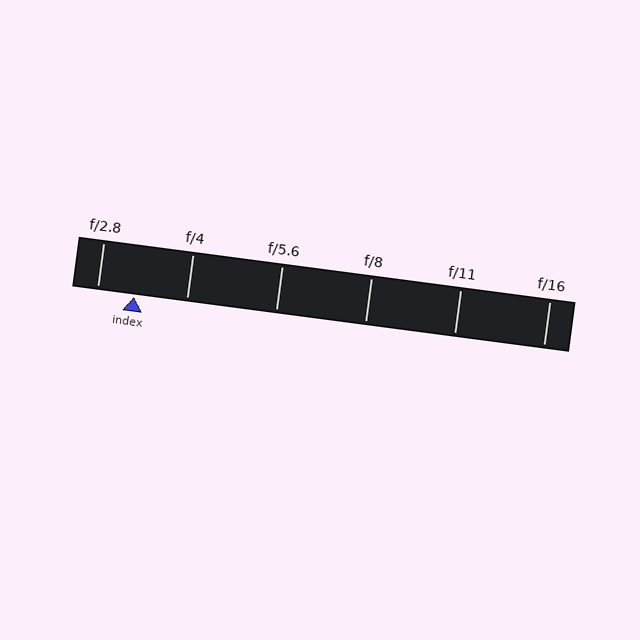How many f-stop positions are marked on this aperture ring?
There are 6 f-stop positions marked.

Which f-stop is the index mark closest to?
The index mark is closest to f/2.8.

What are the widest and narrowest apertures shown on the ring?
The widest aperture shown is f/2.8 and the narrowest is f/16.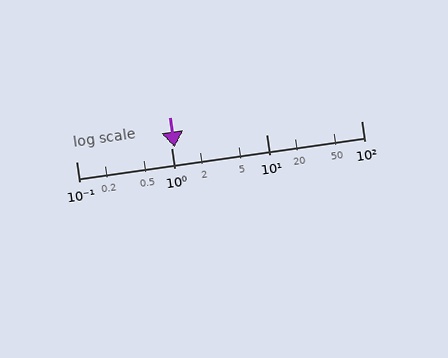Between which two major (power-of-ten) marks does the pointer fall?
The pointer is between 1 and 10.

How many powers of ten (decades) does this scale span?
The scale spans 3 decades, from 0.1 to 100.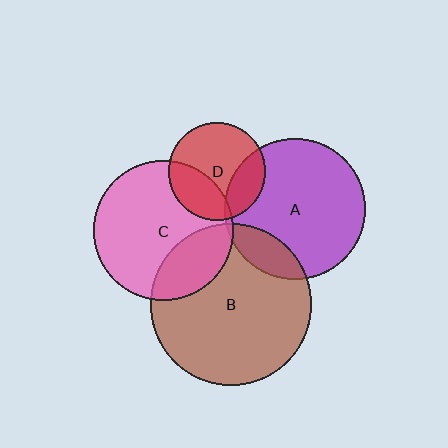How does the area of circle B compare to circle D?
Approximately 2.7 times.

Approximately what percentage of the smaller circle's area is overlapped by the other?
Approximately 25%.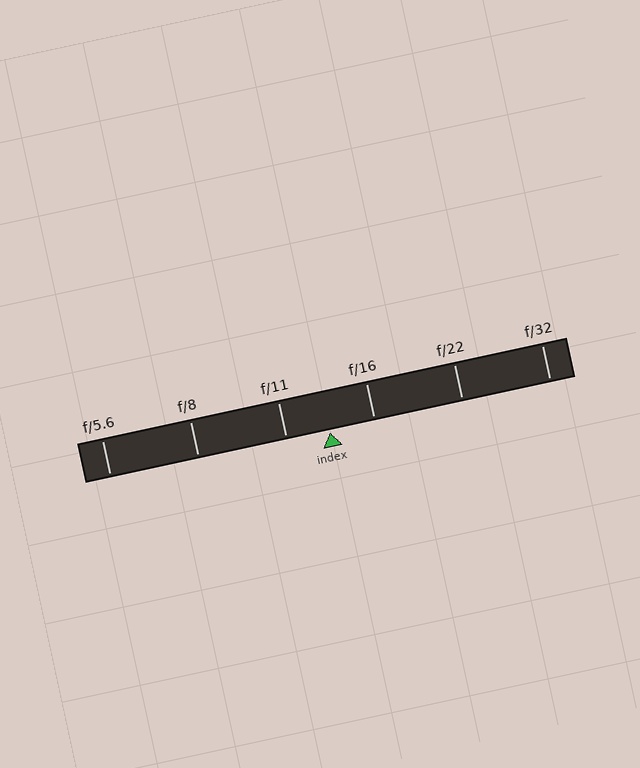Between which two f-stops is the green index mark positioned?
The index mark is between f/11 and f/16.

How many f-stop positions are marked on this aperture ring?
There are 6 f-stop positions marked.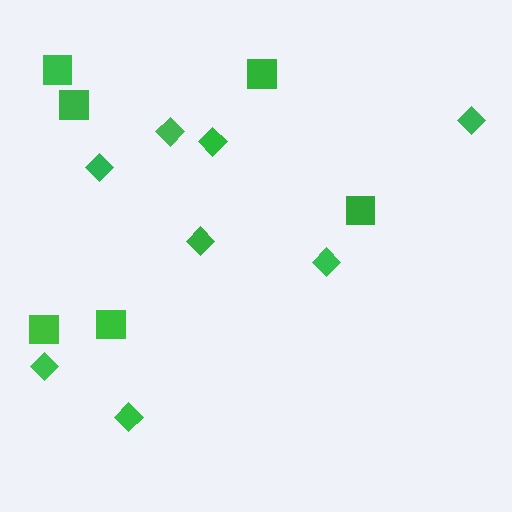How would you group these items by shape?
There are 2 groups: one group of squares (6) and one group of diamonds (8).